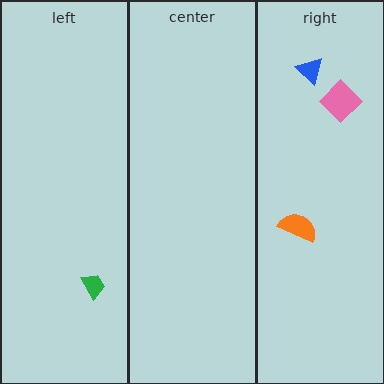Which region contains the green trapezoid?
The left region.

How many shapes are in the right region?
3.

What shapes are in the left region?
The green trapezoid.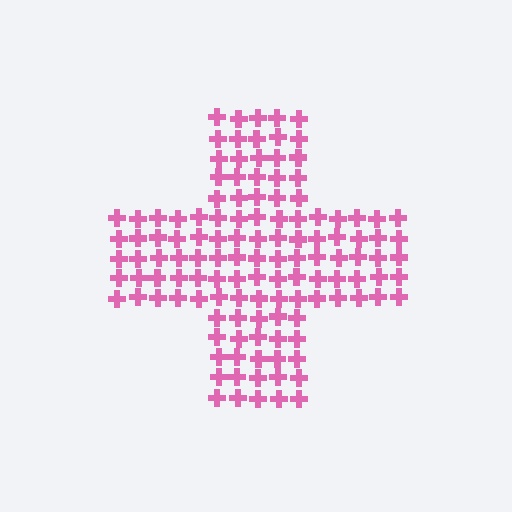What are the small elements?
The small elements are crosses.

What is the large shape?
The large shape is a cross.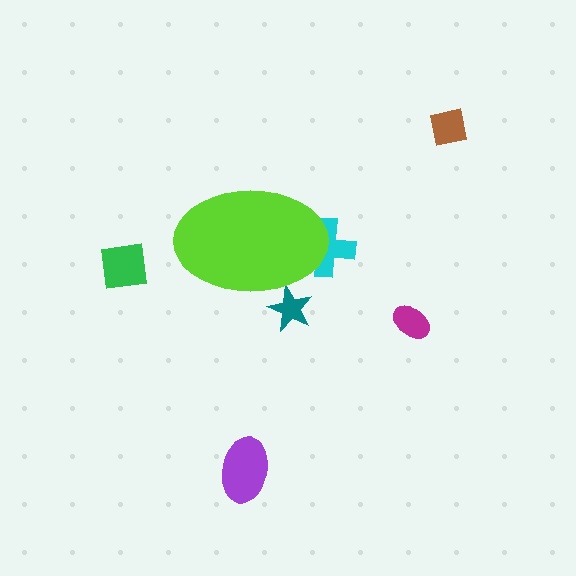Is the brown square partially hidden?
No, the brown square is fully visible.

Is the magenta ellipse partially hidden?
No, the magenta ellipse is fully visible.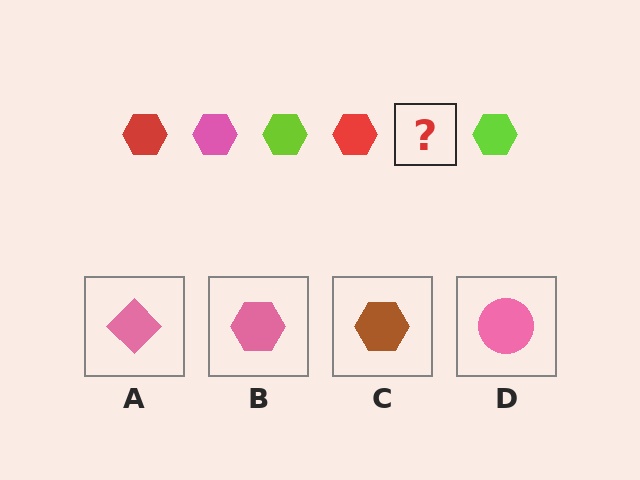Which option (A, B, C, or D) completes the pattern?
B.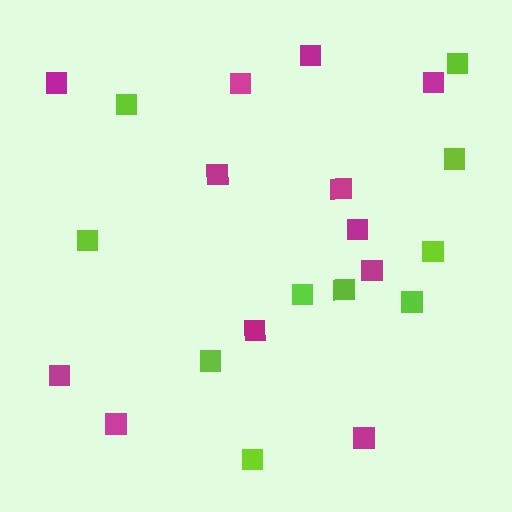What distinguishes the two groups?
There are 2 groups: one group of lime squares (10) and one group of magenta squares (12).